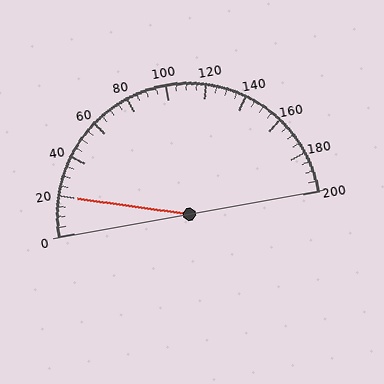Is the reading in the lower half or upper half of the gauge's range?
The reading is in the lower half of the range (0 to 200).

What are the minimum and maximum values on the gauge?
The gauge ranges from 0 to 200.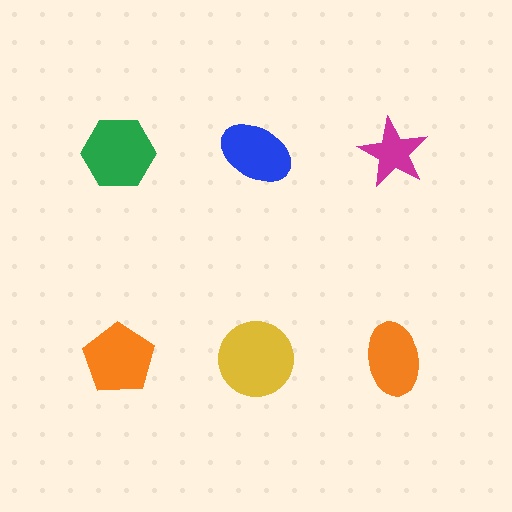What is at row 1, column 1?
A green hexagon.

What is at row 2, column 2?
A yellow circle.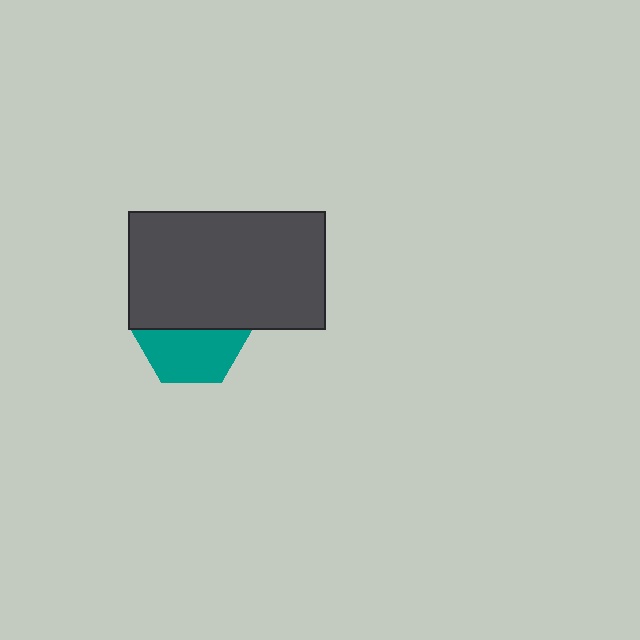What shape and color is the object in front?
The object in front is a dark gray rectangle.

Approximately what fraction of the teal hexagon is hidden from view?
Roughly 49% of the teal hexagon is hidden behind the dark gray rectangle.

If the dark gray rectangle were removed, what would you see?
You would see the complete teal hexagon.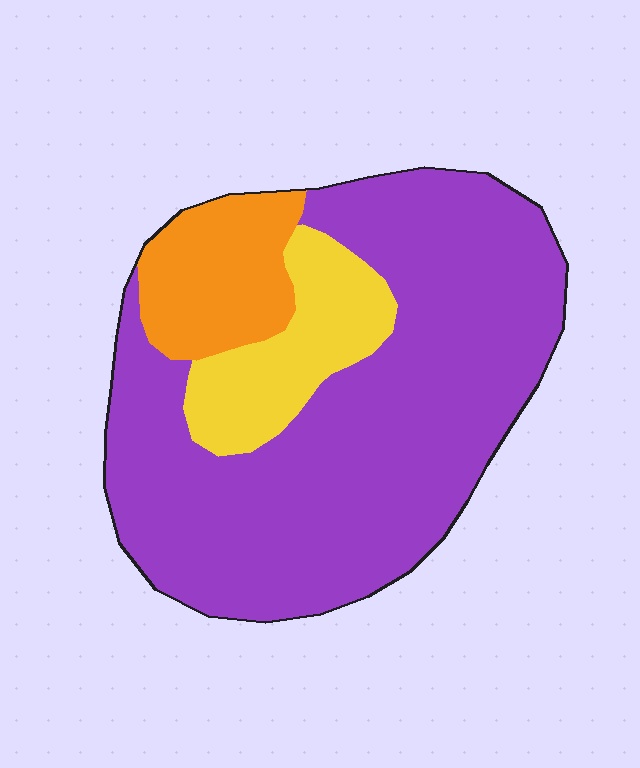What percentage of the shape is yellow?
Yellow covers about 15% of the shape.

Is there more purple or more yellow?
Purple.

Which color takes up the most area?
Purple, at roughly 70%.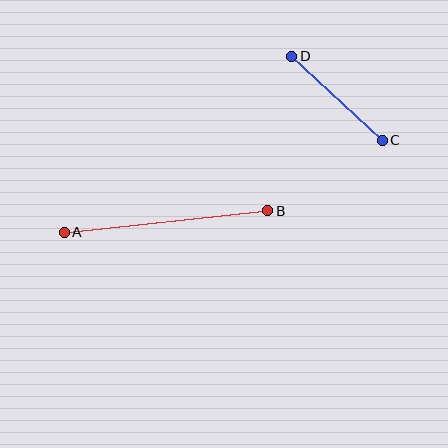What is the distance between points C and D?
The distance is approximately 123 pixels.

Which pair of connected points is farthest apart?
Points A and B are farthest apart.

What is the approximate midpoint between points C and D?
The midpoint is at approximately (337, 98) pixels.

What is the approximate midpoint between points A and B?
The midpoint is at approximately (166, 221) pixels.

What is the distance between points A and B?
The distance is approximately 205 pixels.